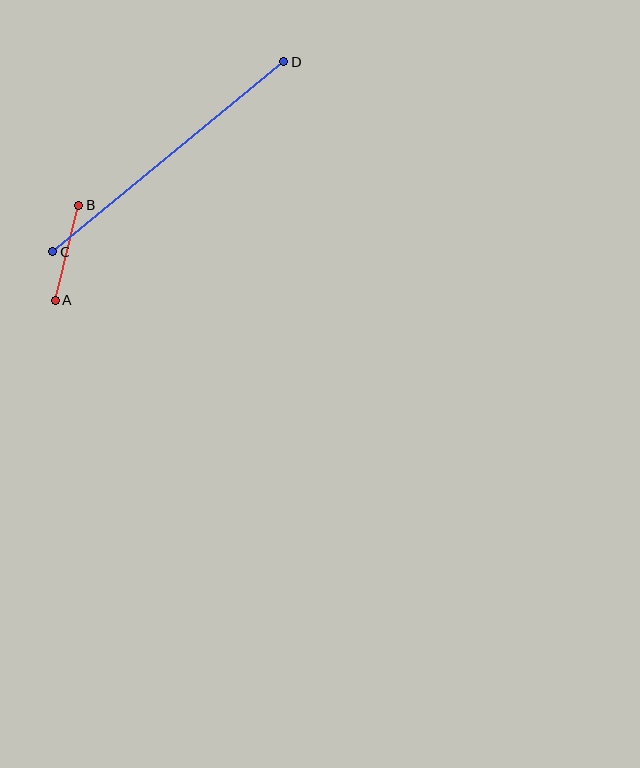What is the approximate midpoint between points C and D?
The midpoint is at approximately (168, 157) pixels.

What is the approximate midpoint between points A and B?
The midpoint is at approximately (67, 253) pixels.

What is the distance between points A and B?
The distance is approximately 98 pixels.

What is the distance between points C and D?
The distance is approximately 299 pixels.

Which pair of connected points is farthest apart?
Points C and D are farthest apart.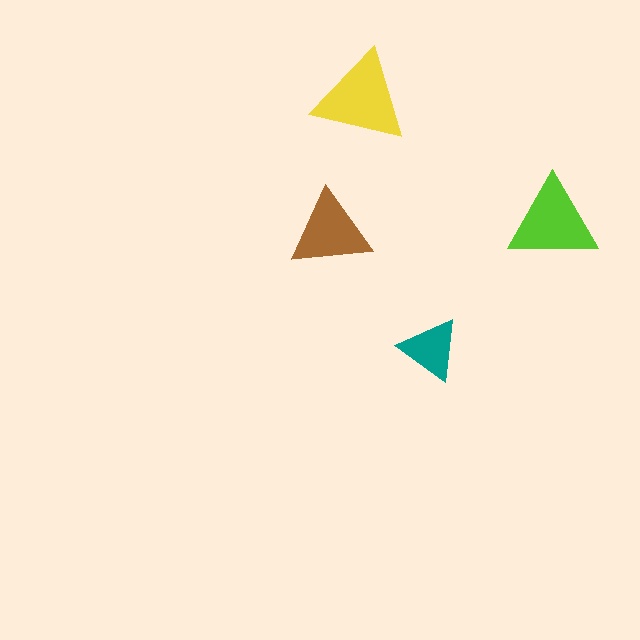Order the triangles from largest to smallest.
the yellow one, the lime one, the brown one, the teal one.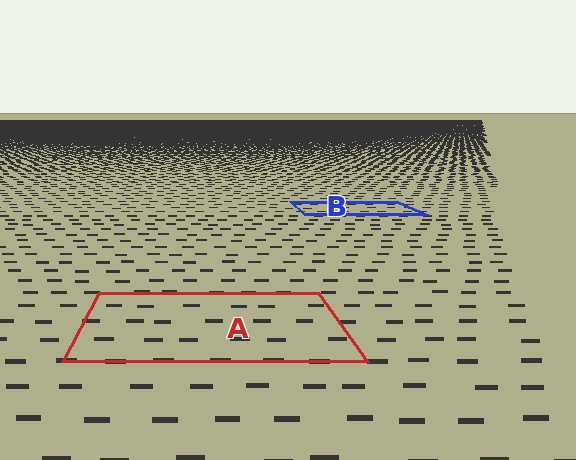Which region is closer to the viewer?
Region A is closer. The texture elements there are larger and more spread out.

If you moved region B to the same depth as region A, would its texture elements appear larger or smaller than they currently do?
They would appear larger. At a closer depth, the same texture elements are projected at a bigger on-screen size.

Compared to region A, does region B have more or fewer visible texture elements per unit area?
Region B has more texture elements per unit area — they are packed more densely because it is farther away.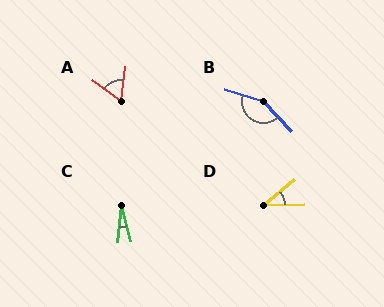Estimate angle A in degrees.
Approximately 60 degrees.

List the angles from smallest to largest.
C (19°), D (38°), A (60°), B (151°).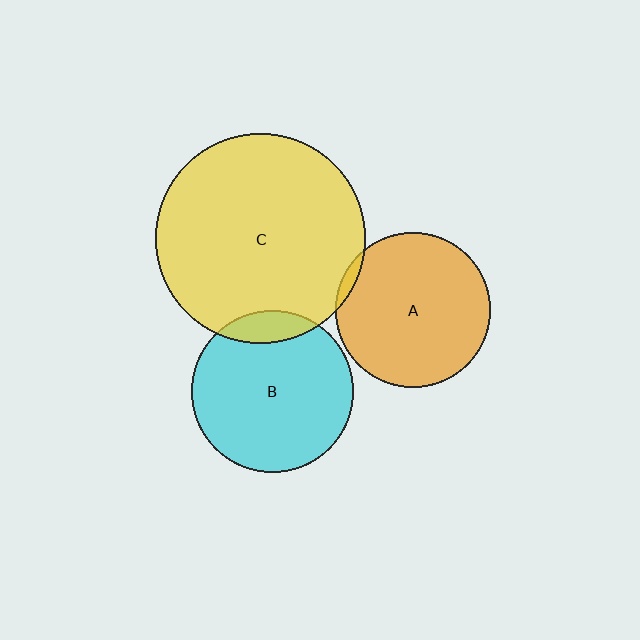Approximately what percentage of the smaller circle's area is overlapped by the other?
Approximately 5%.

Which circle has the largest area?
Circle C (yellow).